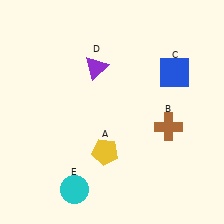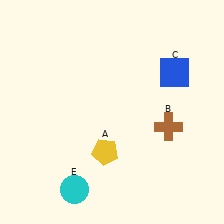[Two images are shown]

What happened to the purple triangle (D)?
The purple triangle (D) was removed in Image 2. It was in the top-left area of Image 1.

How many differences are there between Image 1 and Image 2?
There is 1 difference between the two images.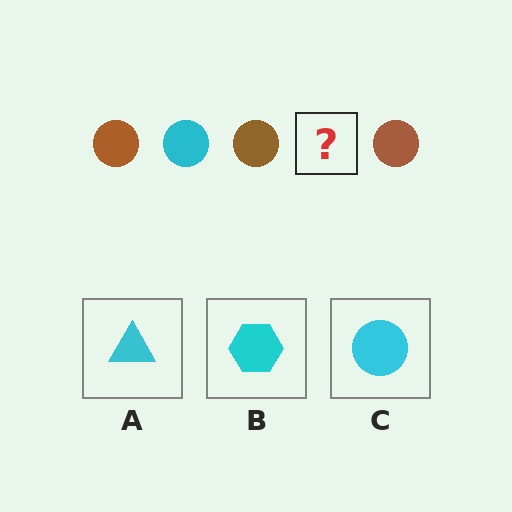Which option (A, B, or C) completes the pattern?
C.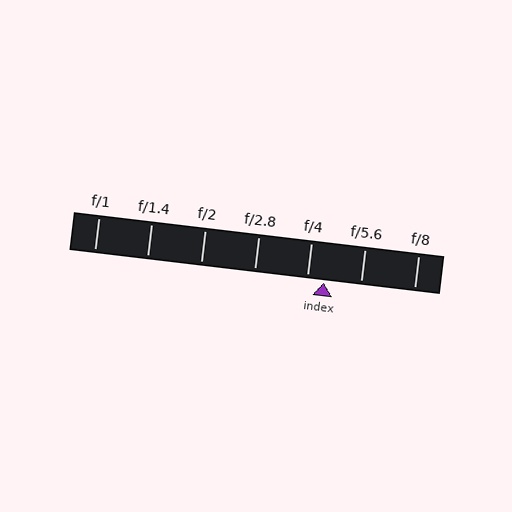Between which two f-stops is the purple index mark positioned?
The index mark is between f/4 and f/5.6.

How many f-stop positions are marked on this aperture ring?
There are 7 f-stop positions marked.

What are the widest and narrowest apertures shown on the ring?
The widest aperture shown is f/1 and the narrowest is f/8.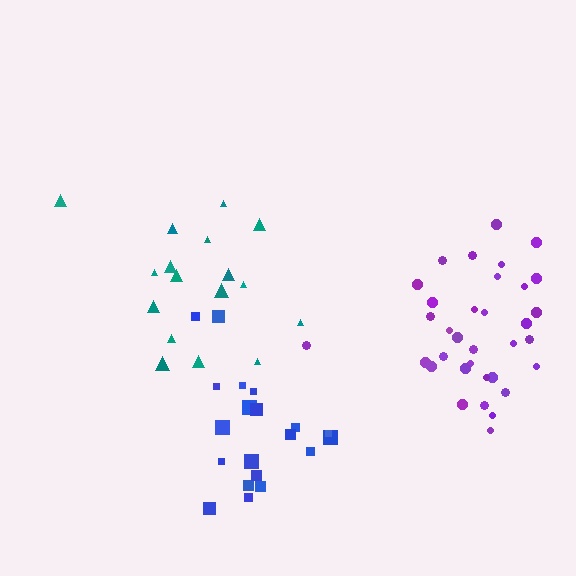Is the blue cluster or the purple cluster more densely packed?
Purple.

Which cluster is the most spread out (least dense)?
Teal.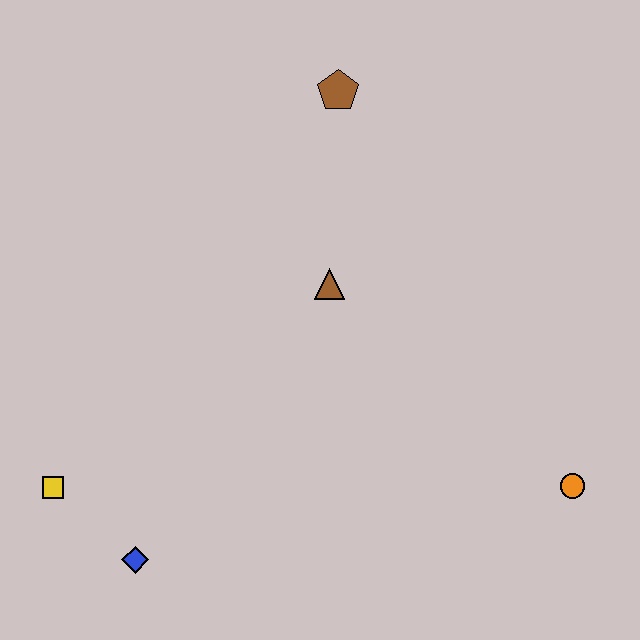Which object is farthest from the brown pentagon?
The blue diamond is farthest from the brown pentagon.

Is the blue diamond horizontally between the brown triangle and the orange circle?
No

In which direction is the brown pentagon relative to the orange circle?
The brown pentagon is above the orange circle.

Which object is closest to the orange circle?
The brown triangle is closest to the orange circle.